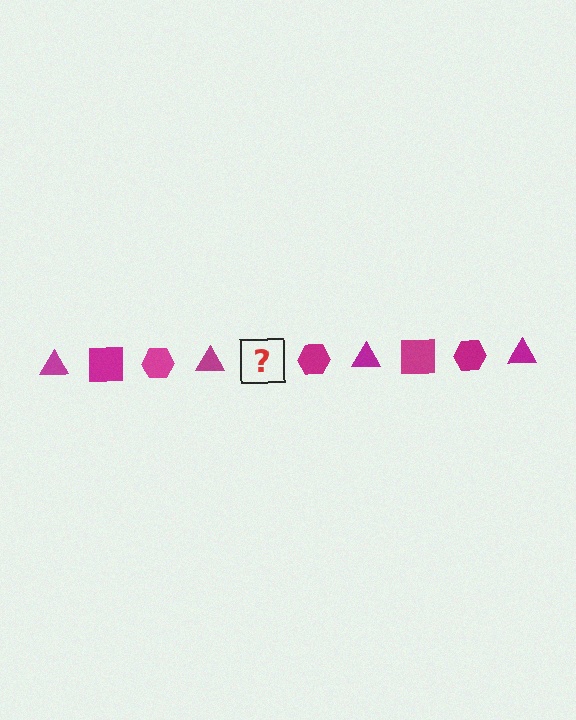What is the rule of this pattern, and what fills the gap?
The rule is that the pattern cycles through triangle, square, hexagon shapes in magenta. The gap should be filled with a magenta square.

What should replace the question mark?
The question mark should be replaced with a magenta square.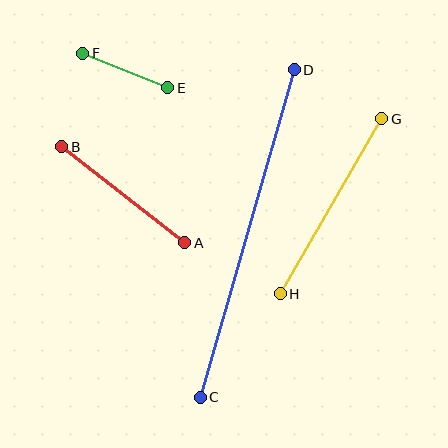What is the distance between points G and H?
The distance is approximately 202 pixels.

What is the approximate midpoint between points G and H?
The midpoint is at approximately (331, 206) pixels.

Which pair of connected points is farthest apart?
Points C and D are farthest apart.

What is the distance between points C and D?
The distance is approximately 341 pixels.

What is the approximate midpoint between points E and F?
The midpoint is at approximately (125, 70) pixels.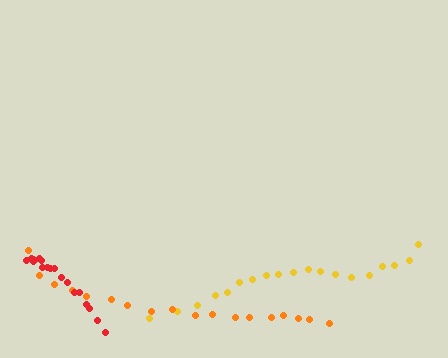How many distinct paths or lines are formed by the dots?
There are 3 distinct paths.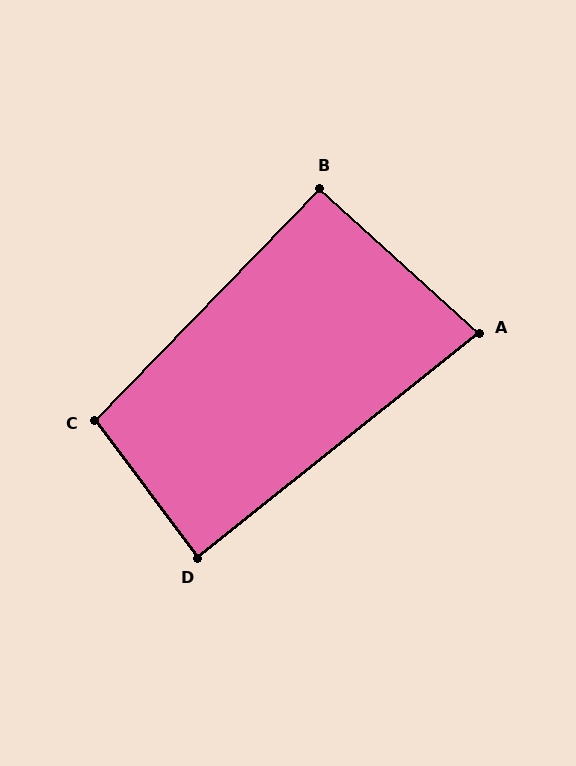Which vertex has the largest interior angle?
C, at approximately 99 degrees.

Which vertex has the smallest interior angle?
A, at approximately 81 degrees.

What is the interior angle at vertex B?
Approximately 92 degrees (approximately right).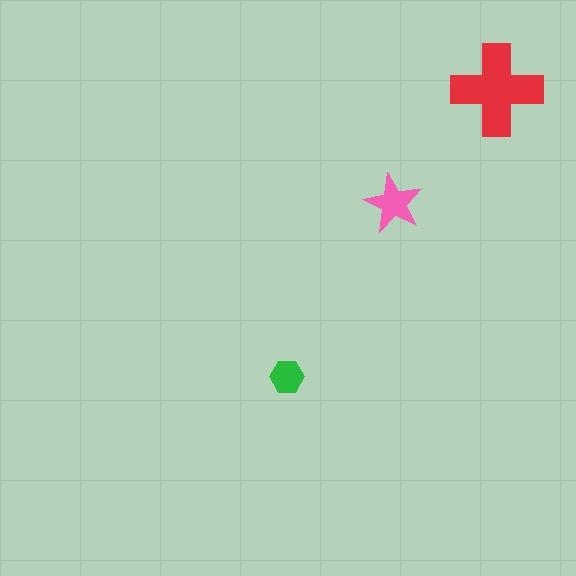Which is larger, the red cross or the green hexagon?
The red cross.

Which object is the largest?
The red cross.